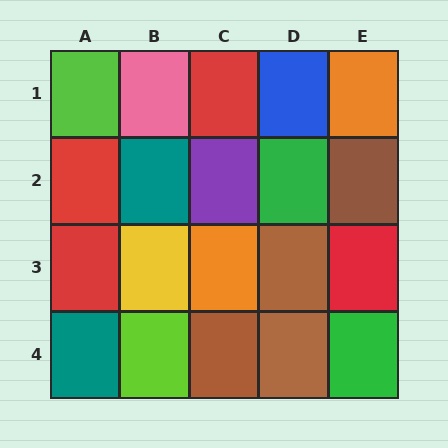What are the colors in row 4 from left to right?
Teal, lime, brown, brown, green.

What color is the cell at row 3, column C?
Orange.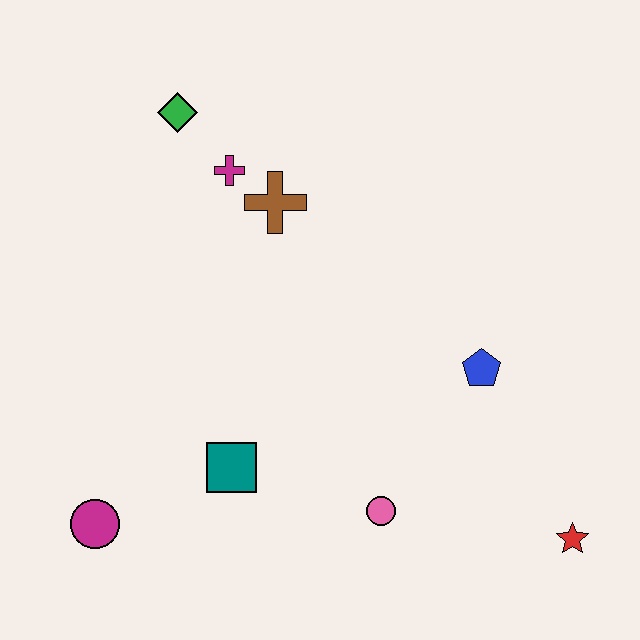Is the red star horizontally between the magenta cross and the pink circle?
No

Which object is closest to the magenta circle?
The teal square is closest to the magenta circle.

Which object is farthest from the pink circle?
The green diamond is farthest from the pink circle.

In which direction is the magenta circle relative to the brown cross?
The magenta circle is below the brown cross.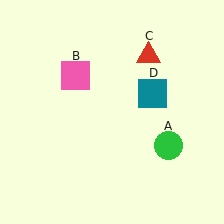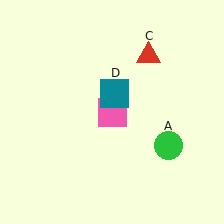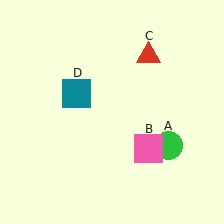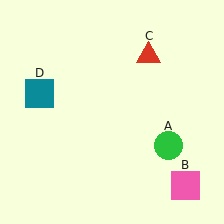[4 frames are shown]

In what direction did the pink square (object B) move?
The pink square (object B) moved down and to the right.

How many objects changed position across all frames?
2 objects changed position: pink square (object B), teal square (object D).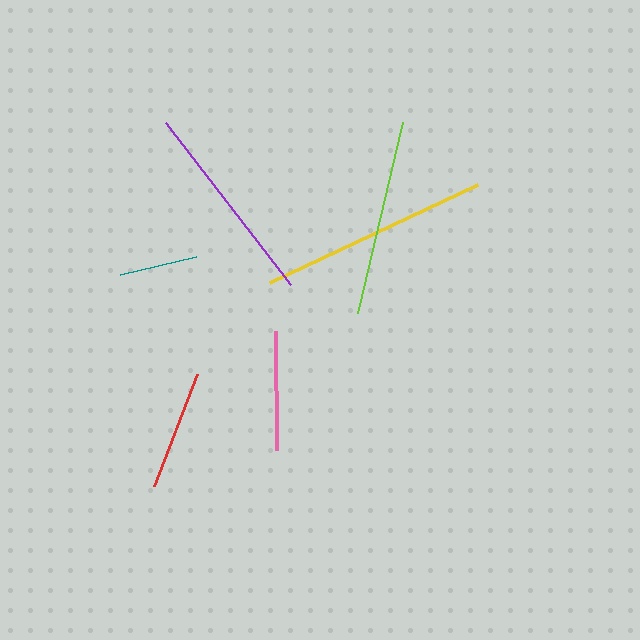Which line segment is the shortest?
The teal line is the shortest at approximately 78 pixels.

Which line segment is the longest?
The yellow line is the longest at approximately 230 pixels.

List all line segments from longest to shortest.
From longest to shortest: yellow, purple, lime, red, pink, teal.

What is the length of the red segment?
The red segment is approximately 120 pixels long.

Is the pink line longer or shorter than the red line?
The red line is longer than the pink line.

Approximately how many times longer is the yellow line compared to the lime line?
The yellow line is approximately 1.2 times the length of the lime line.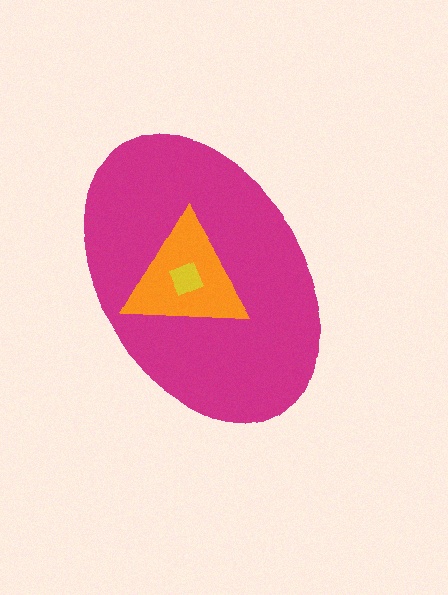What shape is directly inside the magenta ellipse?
The orange triangle.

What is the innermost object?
The yellow diamond.